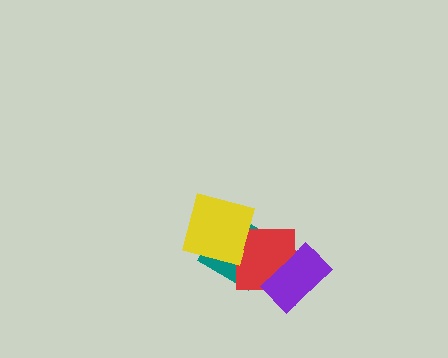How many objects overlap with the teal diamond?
2 objects overlap with the teal diamond.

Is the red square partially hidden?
Yes, it is partially covered by another shape.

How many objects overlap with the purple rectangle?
1 object overlaps with the purple rectangle.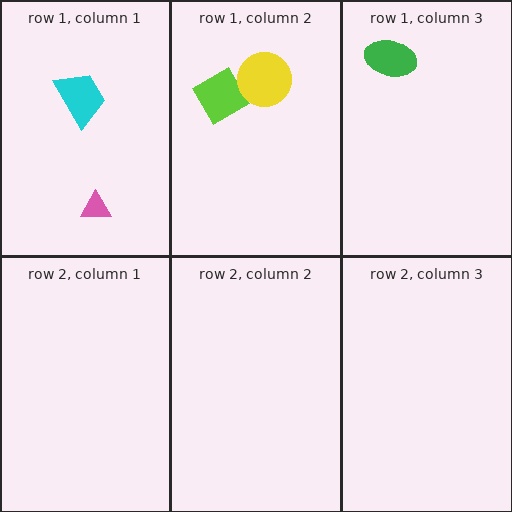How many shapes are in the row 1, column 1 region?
2.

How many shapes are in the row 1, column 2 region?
2.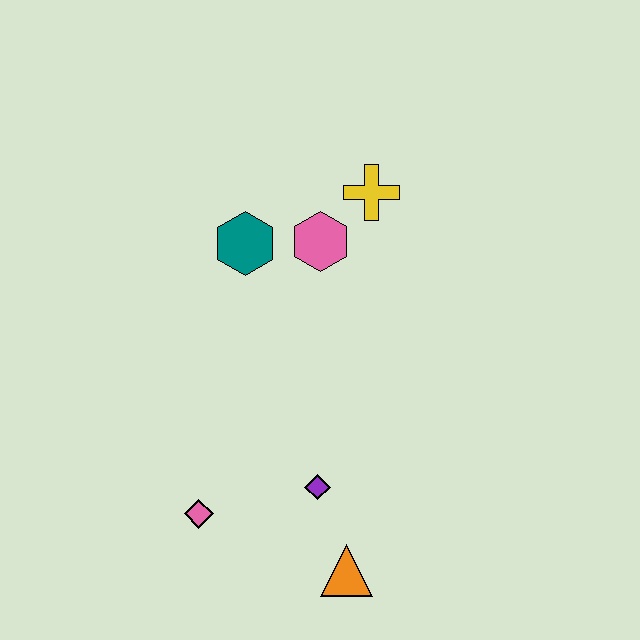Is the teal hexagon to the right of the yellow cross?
No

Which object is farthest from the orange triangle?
The yellow cross is farthest from the orange triangle.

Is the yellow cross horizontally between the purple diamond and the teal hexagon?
No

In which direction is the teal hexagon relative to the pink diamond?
The teal hexagon is above the pink diamond.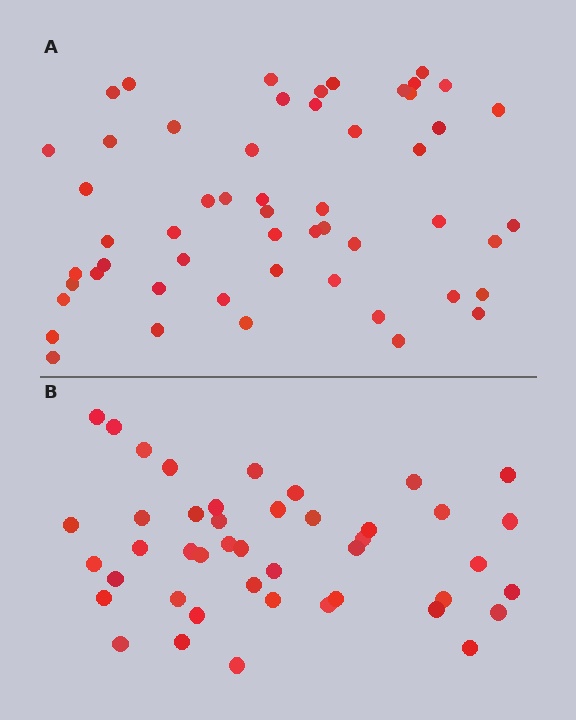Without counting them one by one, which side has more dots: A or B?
Region A (the top region) has more dots.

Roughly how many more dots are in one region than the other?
Region A has roughly 10 or so more dots than region B.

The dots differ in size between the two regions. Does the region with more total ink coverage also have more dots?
No. Region B has more total ink coverage because its dots are larger, but region A actually contains more individual dots. Total area can be misleading — the number of items is what matters here.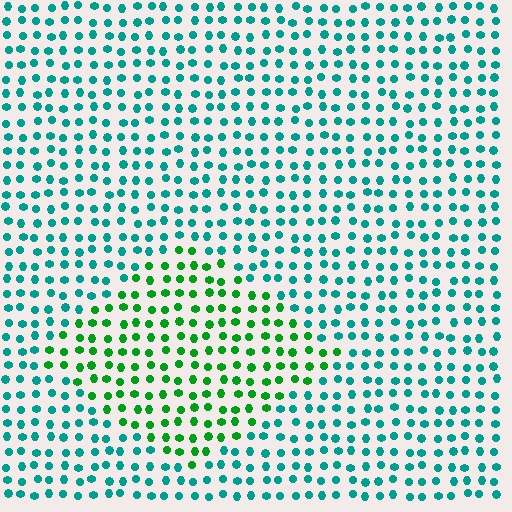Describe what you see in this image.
The image is filled with small teal elements in a uniform arrangement. A diamond-shaped region is visible where the elements are tinted to a slightly different hue, forming a subtle color boundary.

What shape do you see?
I see a diamond.